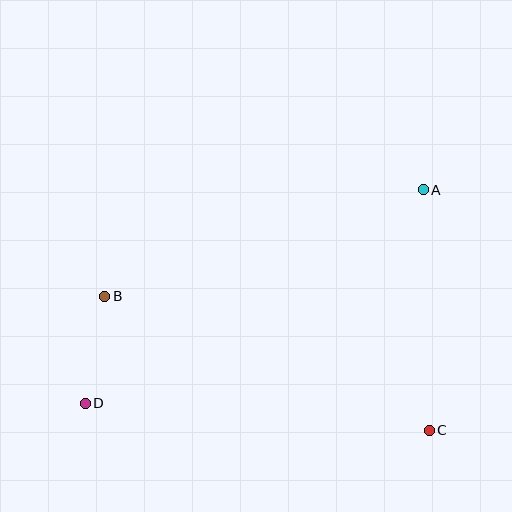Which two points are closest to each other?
Points B and D are closest to each other.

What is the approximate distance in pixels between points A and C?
The distance between A and C is approximately 241 pixels.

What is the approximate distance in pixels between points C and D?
The distance between C and D is approximately 345 pixels.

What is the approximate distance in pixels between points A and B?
The distance between A and B is approximately 336 pixels.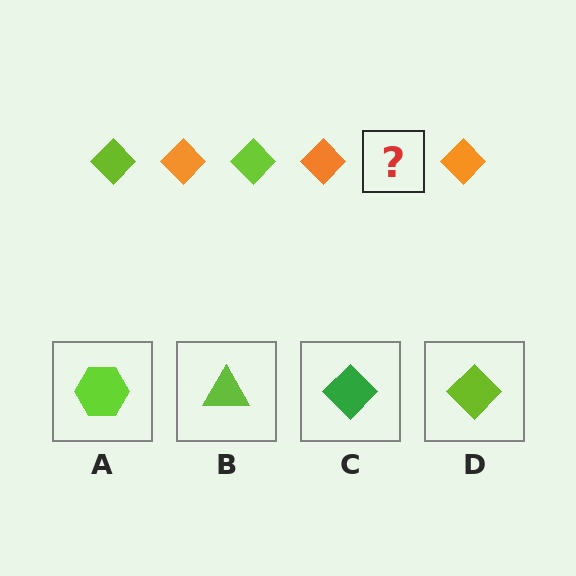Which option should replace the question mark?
Option D.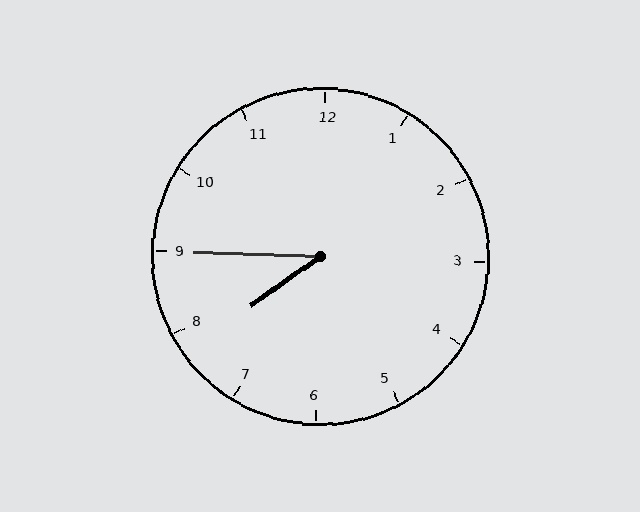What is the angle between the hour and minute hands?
Approximately 38 degrees.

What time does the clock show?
7:45.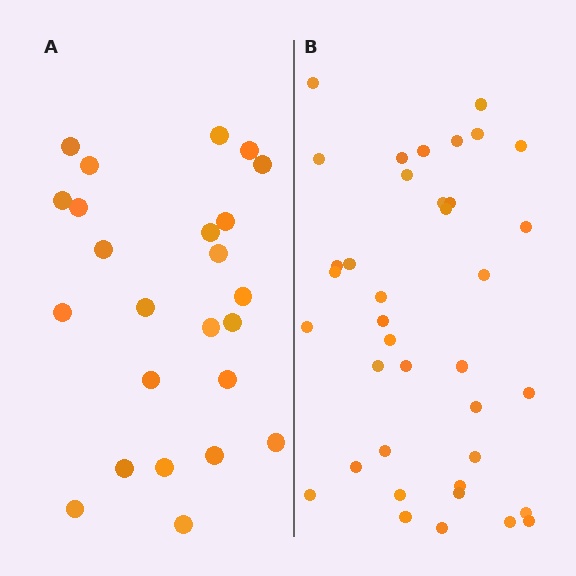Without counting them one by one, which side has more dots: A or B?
Region B (the right region) has more dots.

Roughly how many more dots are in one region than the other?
Region B has approximately 15 more dots than region A.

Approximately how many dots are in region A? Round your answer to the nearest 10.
About 20 dots. (The exact count is 24, which rounds to 20.)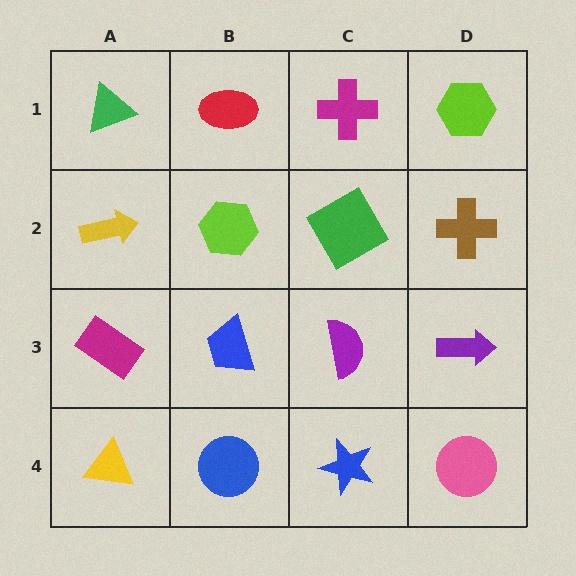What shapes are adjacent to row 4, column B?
A blue trapezoid (row 3, column B), a yellow triangle (row 4, column A), a blue star (row 4, column C).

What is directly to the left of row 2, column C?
A lime hexagon.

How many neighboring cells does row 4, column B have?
3.